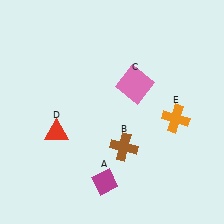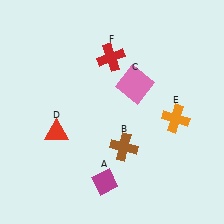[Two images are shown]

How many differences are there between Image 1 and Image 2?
There is 1 difference between the two images.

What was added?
A red cross (F) was added in Image 2.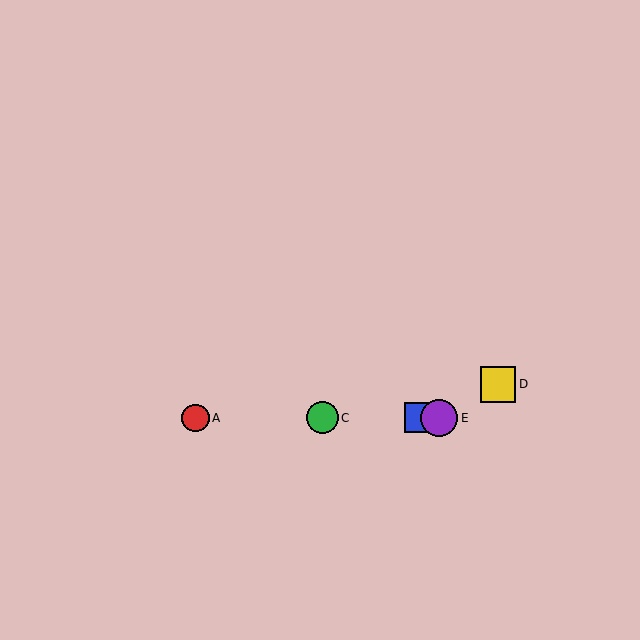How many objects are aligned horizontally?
4 objects (A, B, C, E) are aligned horizontally.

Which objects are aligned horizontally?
Objects A, B, C, E are aligned horizontally.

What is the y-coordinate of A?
Object A is at y≈418.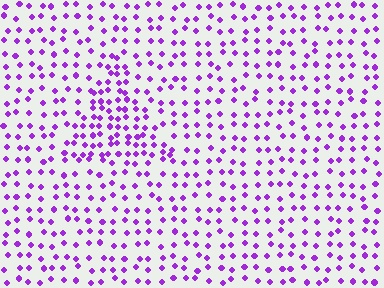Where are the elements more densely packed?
The elements are more densely packed inside the triangle boundary.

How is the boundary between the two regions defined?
The boundary is defined by a change in element density (approximately 1.9x ratio). All elements are the same color, size, and shape.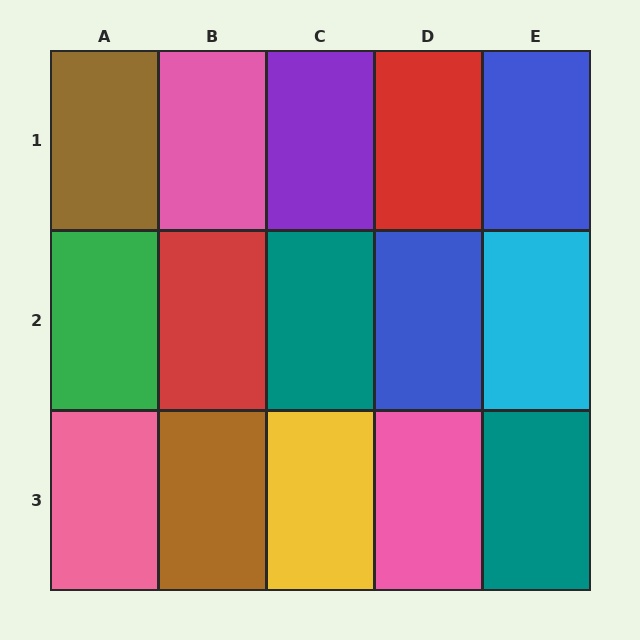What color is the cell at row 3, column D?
Pink.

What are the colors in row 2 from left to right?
Green, red, teal, blue, cyan.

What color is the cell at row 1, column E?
Blue.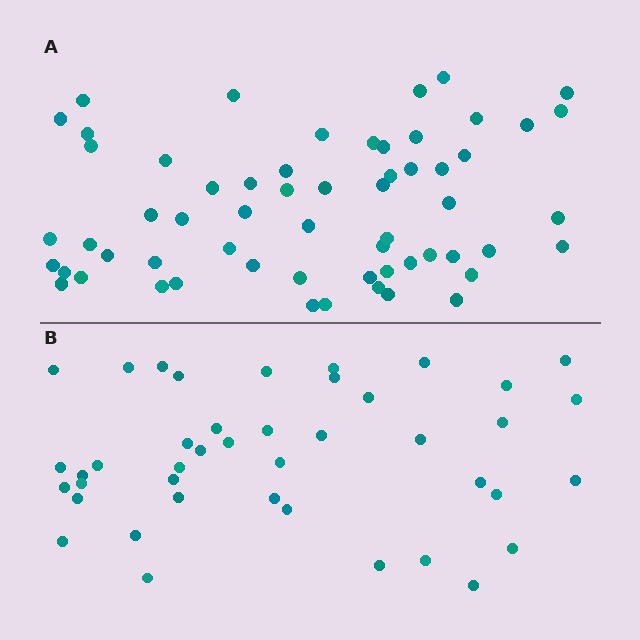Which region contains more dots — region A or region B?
Region A (the top region) has more dots.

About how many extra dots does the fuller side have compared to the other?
Region A has approximately 20 more dots than region B.